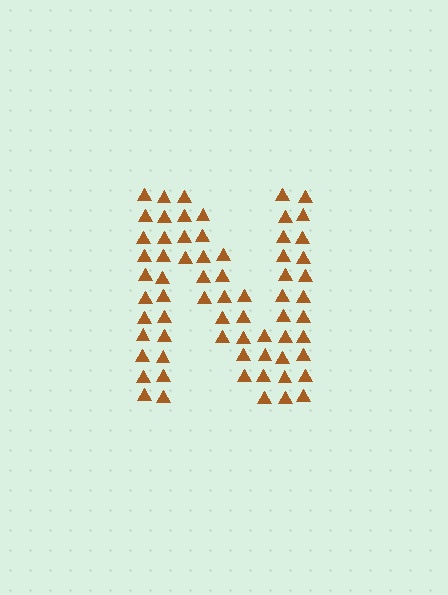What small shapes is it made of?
It is made of small triangles.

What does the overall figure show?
The overall figure shows the letter N.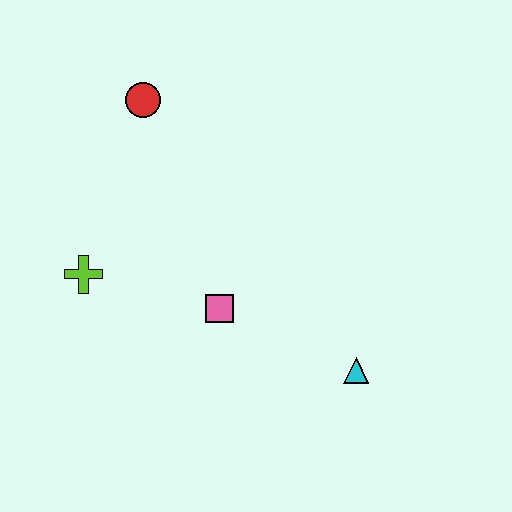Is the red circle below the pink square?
No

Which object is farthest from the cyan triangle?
The red circle is farthest from the cyan triangle.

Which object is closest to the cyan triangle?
The pink square is closest to the cyan triangle.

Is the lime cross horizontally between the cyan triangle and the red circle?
No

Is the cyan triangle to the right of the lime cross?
Yes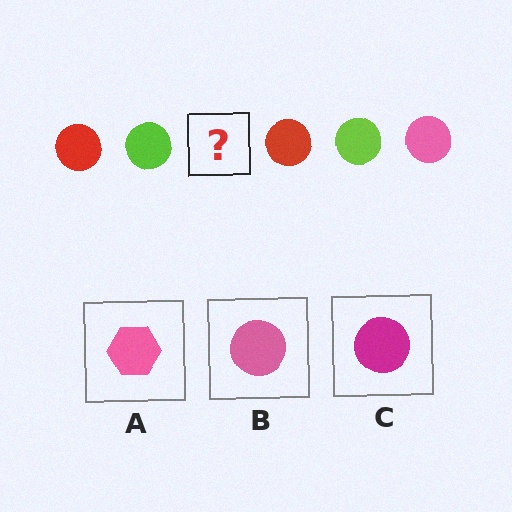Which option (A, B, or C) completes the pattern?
B.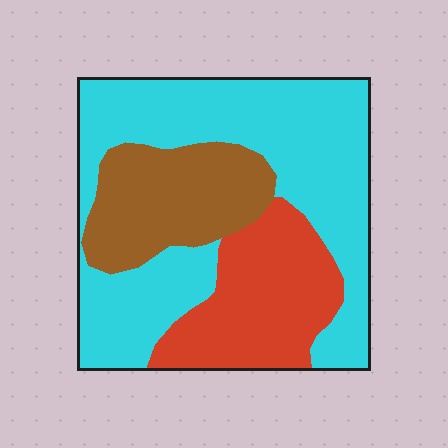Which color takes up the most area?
Cyan, at roughly 55%.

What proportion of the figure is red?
Red takes up less than a quarter of the figure.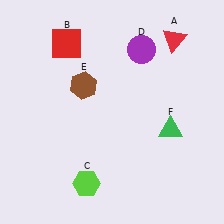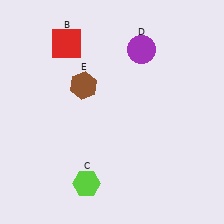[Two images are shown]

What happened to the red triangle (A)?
The red triangle (A) was removed in Image 2. It was in the top-right area of Image 1.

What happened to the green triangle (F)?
The green triangle (F) was removed in Image 2. It was in the bottom-right area of Image 1.